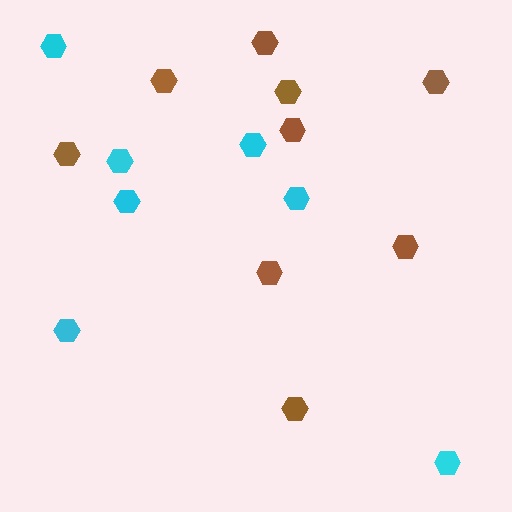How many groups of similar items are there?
There are 2 groups: one group of cyan hexagons (7) and one group of brown hexagons (9).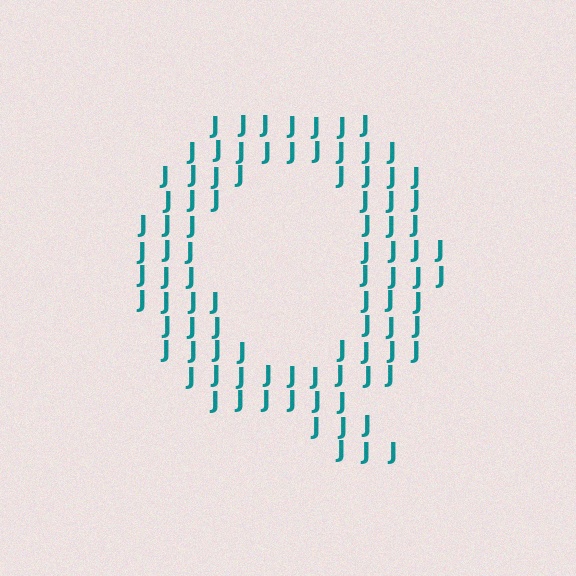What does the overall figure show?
The overall figure shows the letter Q.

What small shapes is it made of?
It is made of small letter J's.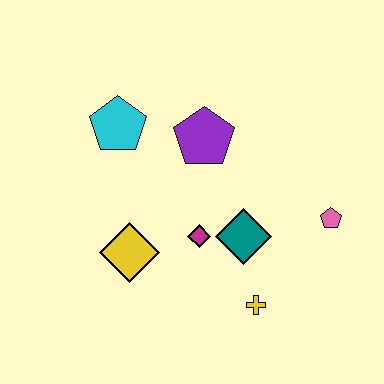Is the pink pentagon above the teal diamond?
Yes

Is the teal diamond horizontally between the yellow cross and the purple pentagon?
Yes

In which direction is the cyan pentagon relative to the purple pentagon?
The cyan pentagon is to the left of the purple pentagon.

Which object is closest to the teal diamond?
The magenta diamond is closest to the teal diamond.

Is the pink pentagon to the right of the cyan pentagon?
Yes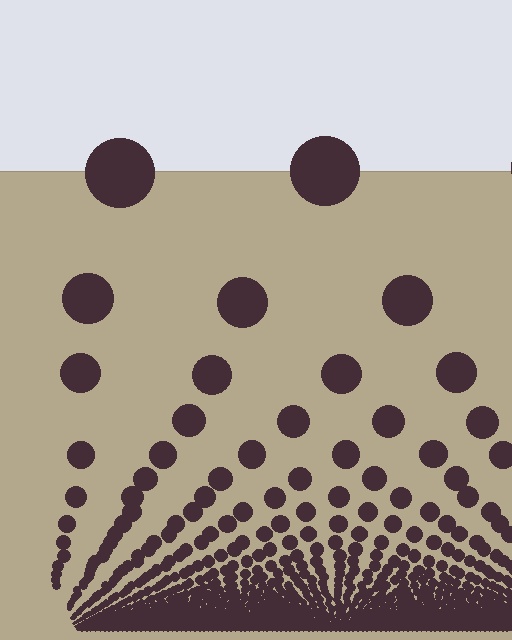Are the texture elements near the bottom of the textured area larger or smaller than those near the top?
Smaller. The gradient is inverted — elements near the bottom are smaller and denser.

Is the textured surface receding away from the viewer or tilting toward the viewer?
The surface appears to tilt toward the viewer. Texture elements get larger and sparser toward the top.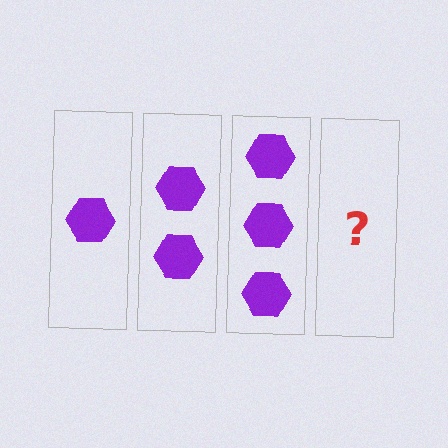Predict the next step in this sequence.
The next step is 4 hexagons.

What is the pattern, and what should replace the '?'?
The pattern is that each step adds one more hexagon. The '?' should be 4 hexagons.